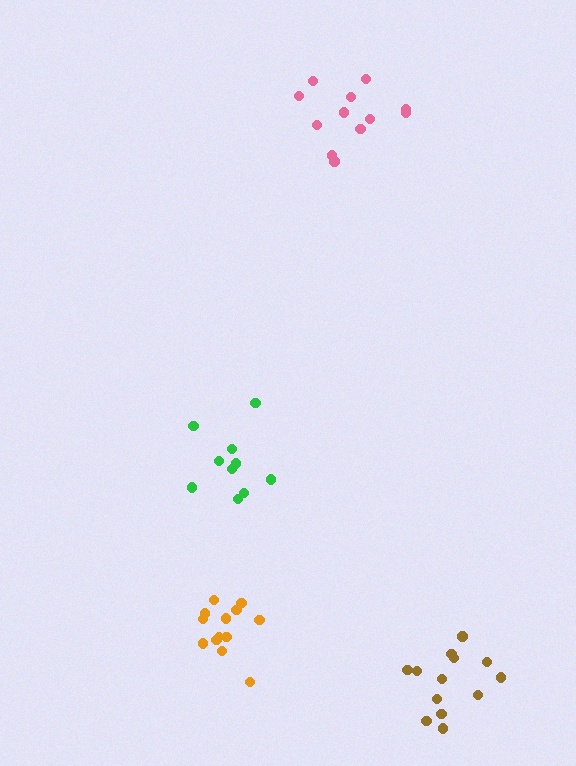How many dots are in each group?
Group 1: 13 dots, Group 2: 13 dots, Group 3: 12 dots, Group 4: 10 dots (48 total).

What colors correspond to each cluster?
The clusters are colored: brown, orange, pink, green.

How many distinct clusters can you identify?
There are 4 distinct clusters.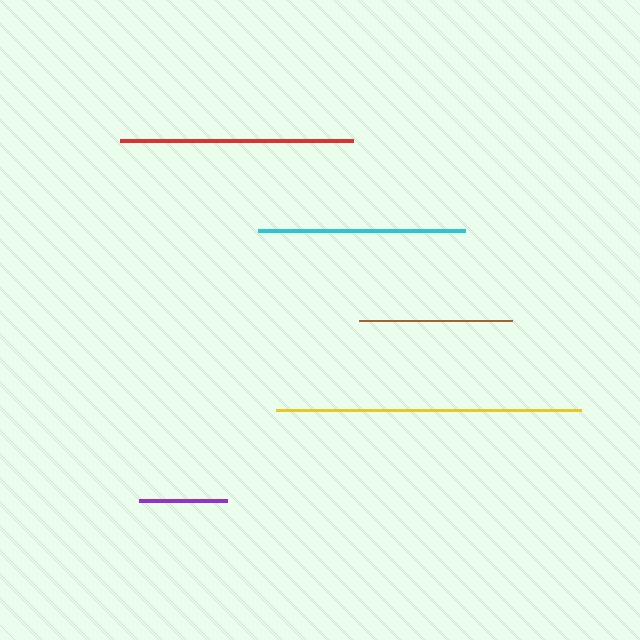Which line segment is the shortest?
The purple line is the shortest at approximately 88 pixels.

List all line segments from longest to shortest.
From longest to shortest: yellow, red, cyan, brown, purple.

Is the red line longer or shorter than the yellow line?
The yellow line is longer than the red line.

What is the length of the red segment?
The red segment is approximately 233 pixels long.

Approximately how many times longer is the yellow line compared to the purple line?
The yellow line is approximately 3.4 times the length of the purple line.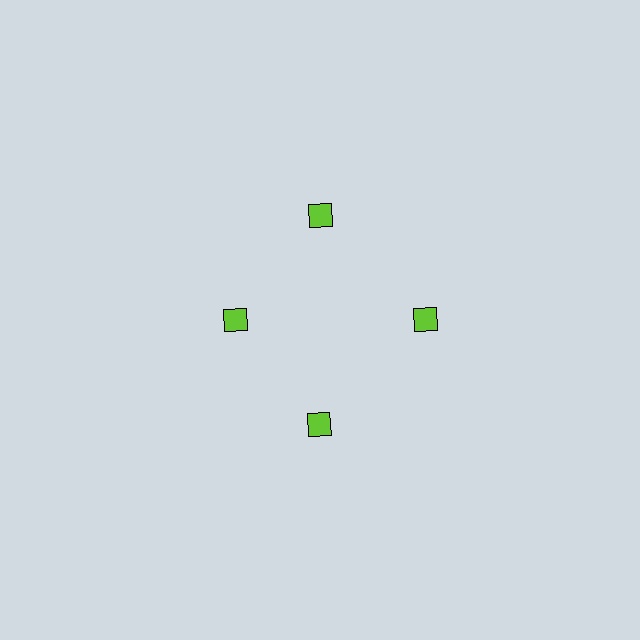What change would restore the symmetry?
The symmetry would be restored by moving it outward, back onto the ring so that all 4 squares sit at equal angles and equal distance from the center.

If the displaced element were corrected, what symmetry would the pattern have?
It would have 4-fold rotational symmetry — the pattern would map onto itself every 90 degrees.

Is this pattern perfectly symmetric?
No. The 4 lime squares are arranged in a ring, but one element near the 9 o'clock position is pulled inward toward the center, breaking the 4-fold rotational symmetry.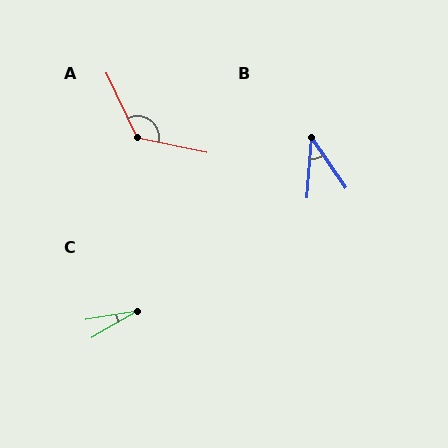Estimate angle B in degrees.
Approximately 38 degrees.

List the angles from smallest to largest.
C (21°), B (38°), A (126°).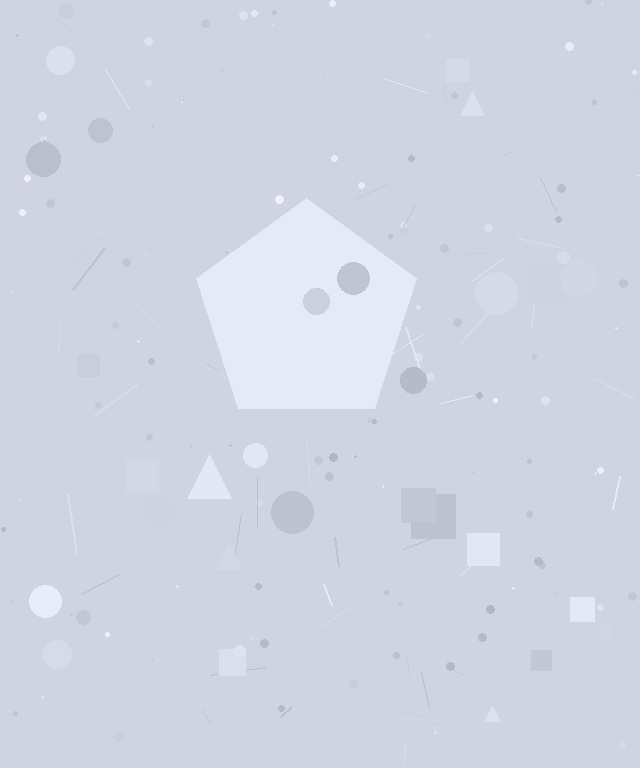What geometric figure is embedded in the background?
A pentagon is embedded in the background.